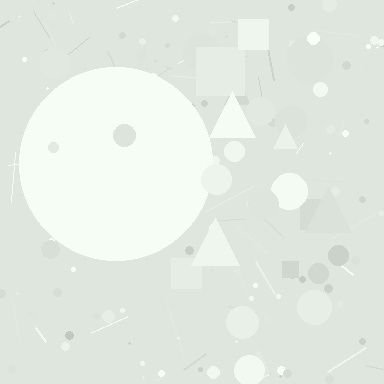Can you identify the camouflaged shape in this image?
The camouflaged shape is a circle.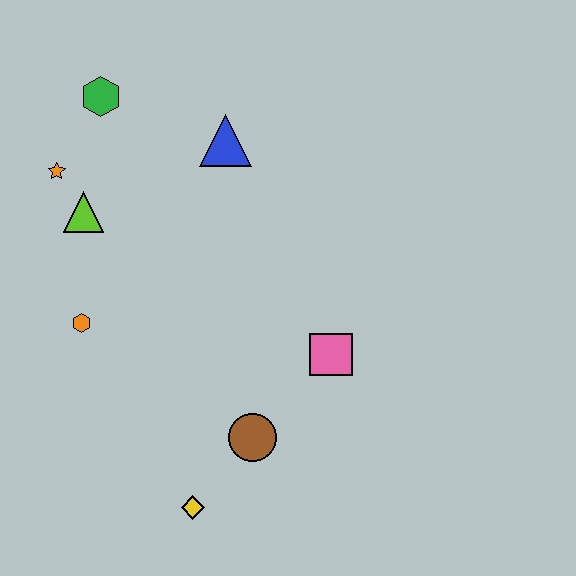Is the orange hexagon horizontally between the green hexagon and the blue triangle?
No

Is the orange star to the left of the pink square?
Yes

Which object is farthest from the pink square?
The green hexagon is farthest from the pink square.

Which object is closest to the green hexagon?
The orange star is closest to the green hexagon.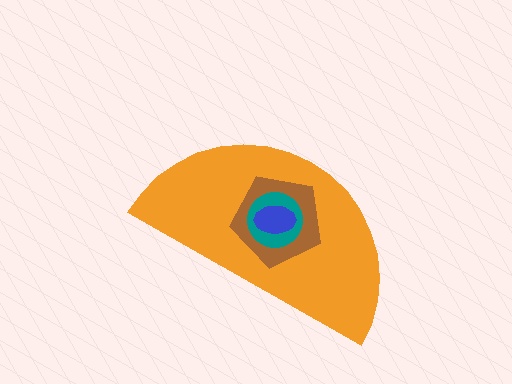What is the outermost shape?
The orange semicircle.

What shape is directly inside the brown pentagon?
The teal circle.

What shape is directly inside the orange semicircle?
The brown pentagon.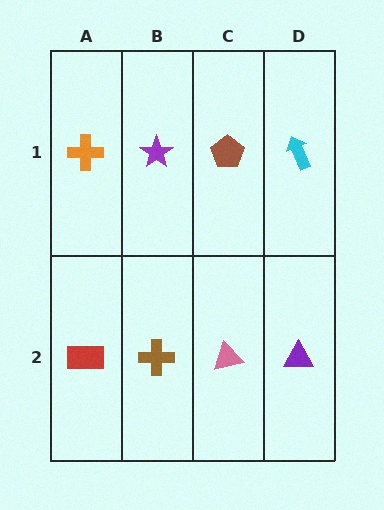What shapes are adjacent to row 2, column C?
A brown pentagon (row 1, column C), a brown cross (row 2, column B), a purple triangle (row 2, column D).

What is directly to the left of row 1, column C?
A purple star.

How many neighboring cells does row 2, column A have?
2.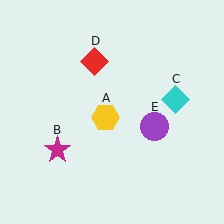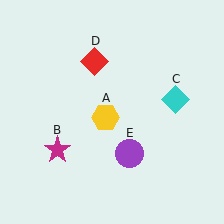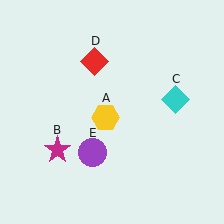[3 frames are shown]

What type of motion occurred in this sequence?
The purple circle (object E) rotated clockwise around the center of the scene.